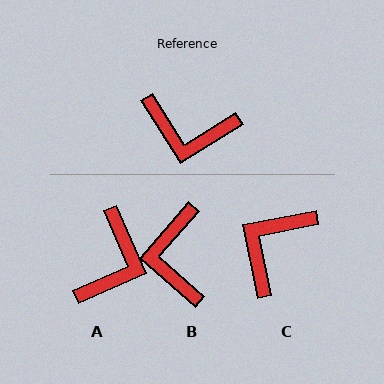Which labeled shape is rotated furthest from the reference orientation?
C, about 111 degrees away.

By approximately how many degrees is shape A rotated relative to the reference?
Approximately 82 degrees counter-clockwise.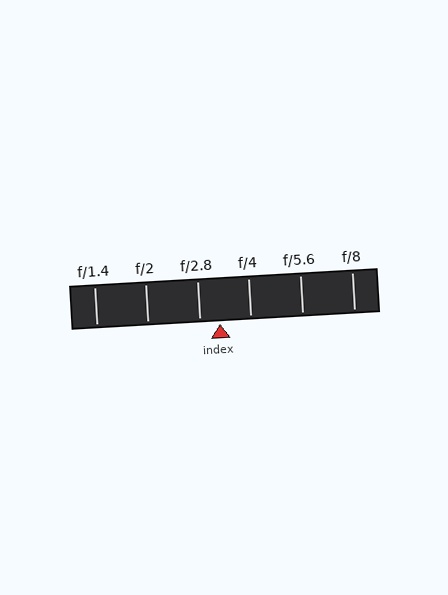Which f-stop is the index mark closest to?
The index mark is closest to f/2.8.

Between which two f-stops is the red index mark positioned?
The index mark is between f/2.8 and f/4.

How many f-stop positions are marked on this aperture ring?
There are 6 f-stop positions marked.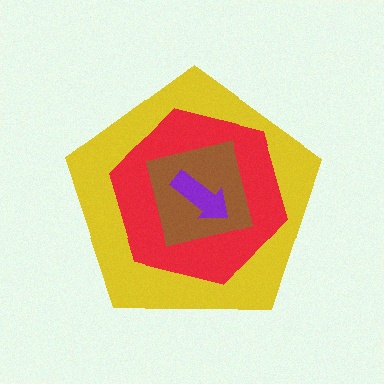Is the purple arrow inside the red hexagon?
Yes.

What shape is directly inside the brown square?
The purple arrow.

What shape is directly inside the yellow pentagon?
The red hexagon.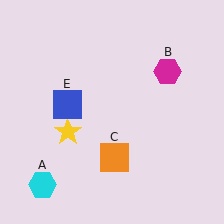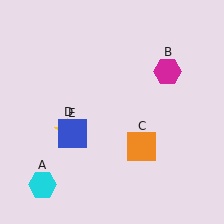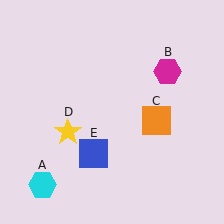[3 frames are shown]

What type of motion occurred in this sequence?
The orange square (object C), blue square (object E) rotated counterclockwise around the center of the scene.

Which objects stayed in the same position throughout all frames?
Cyan hexagon (object A) and magenta hexagon (object B) and yellow star (object D) remained stationary.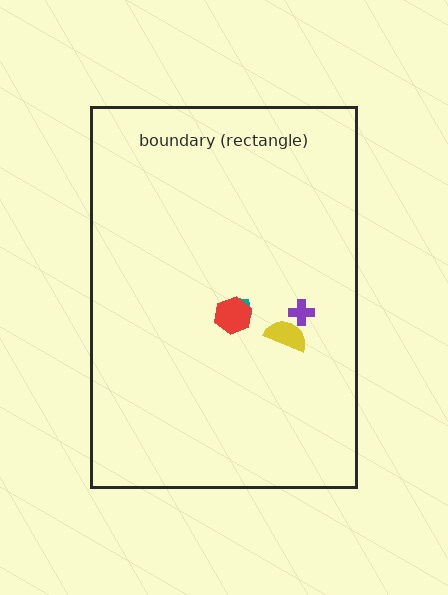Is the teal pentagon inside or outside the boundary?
Inside.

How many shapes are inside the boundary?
4 inside, 0 outside.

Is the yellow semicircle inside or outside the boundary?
Inside.